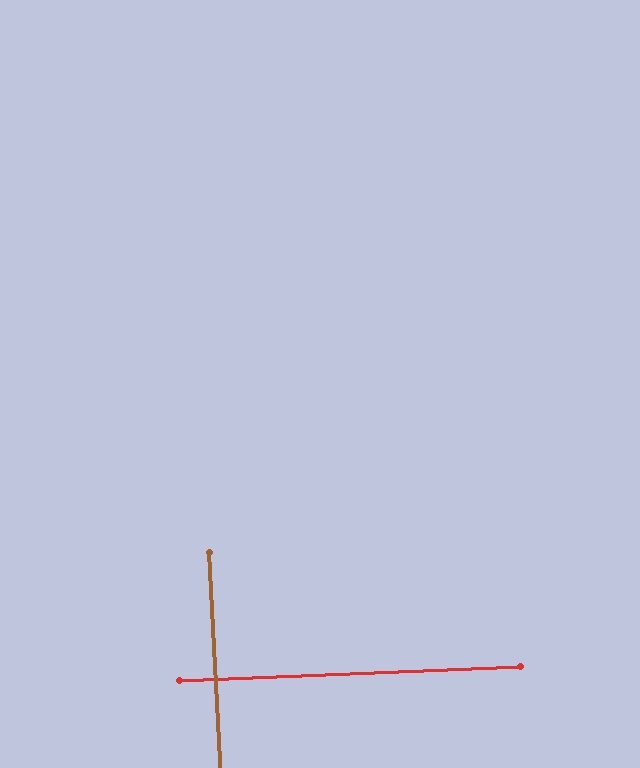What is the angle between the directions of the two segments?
Approximately 89 degrees.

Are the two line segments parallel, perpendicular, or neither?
Perpendicular — they meet at approximately 89°.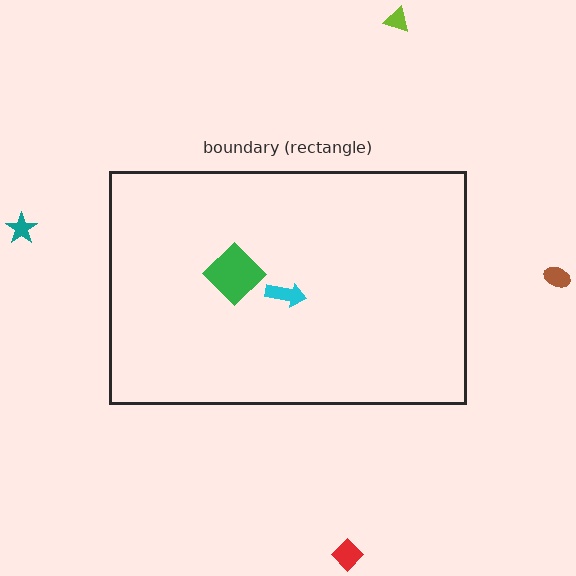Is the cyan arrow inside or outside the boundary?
Inside.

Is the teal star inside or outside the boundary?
Outside.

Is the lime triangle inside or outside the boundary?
Outside.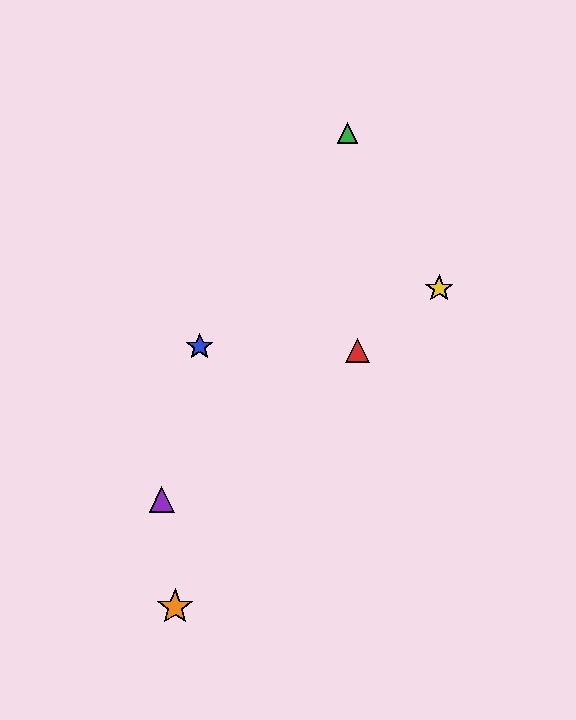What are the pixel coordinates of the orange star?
The orange star is at (175, 607).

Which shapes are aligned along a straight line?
The red triangle, the yellow star, the purple triangle are aligned along a straight line.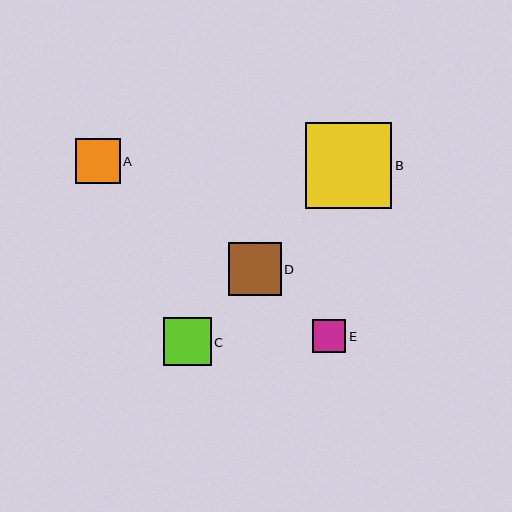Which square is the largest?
Square B is the largest with a size of approximately 86 pixels.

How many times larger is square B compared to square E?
Square B is approximately 2.5 times the size of square E.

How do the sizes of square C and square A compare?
Square C and square A are approximately the same size.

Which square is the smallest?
Square E is the smallest with a size of approximately 34 pixels.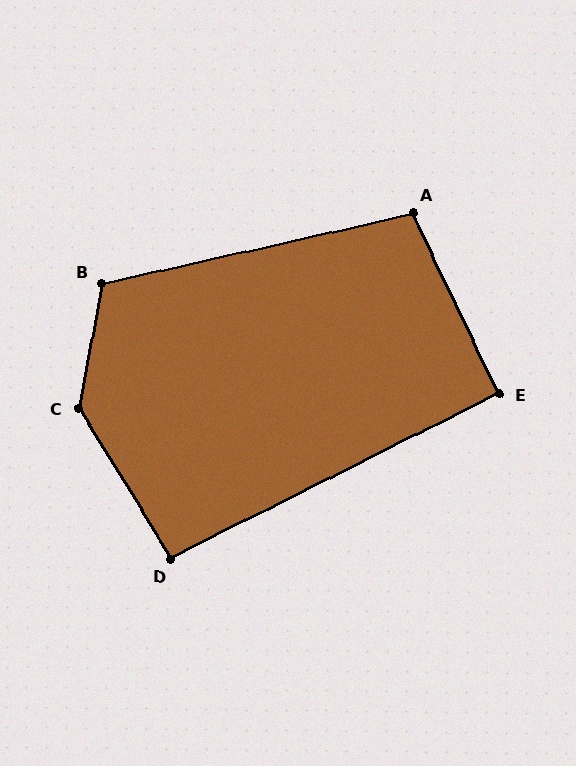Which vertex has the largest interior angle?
C, at approximately 138 degrees.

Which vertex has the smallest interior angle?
E, at approximately 91 degrees.